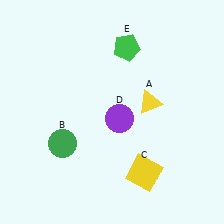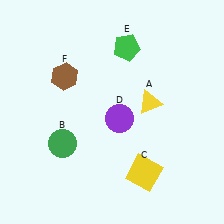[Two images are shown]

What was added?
A brown hexagon (F) was added in Image 2.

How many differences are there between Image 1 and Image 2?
There is 1 difference between the two images.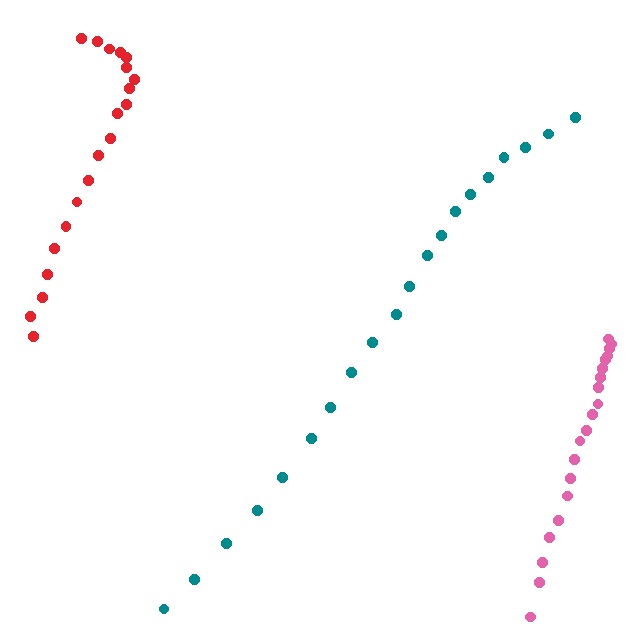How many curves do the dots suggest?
There are 3 distinct paths.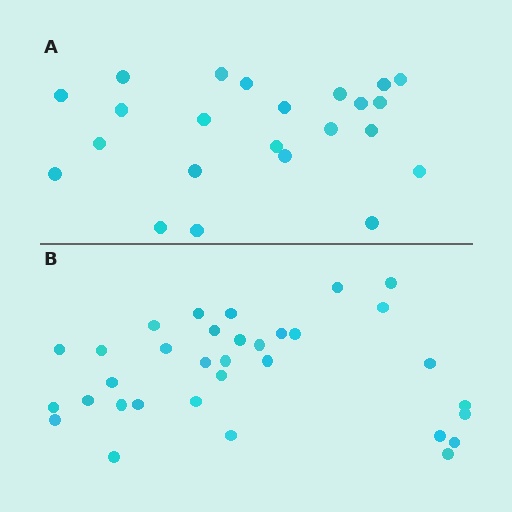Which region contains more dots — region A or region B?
Region B (the bottom region) has more dots.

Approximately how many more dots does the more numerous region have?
Region B has roughly 10 or so more dots than region A.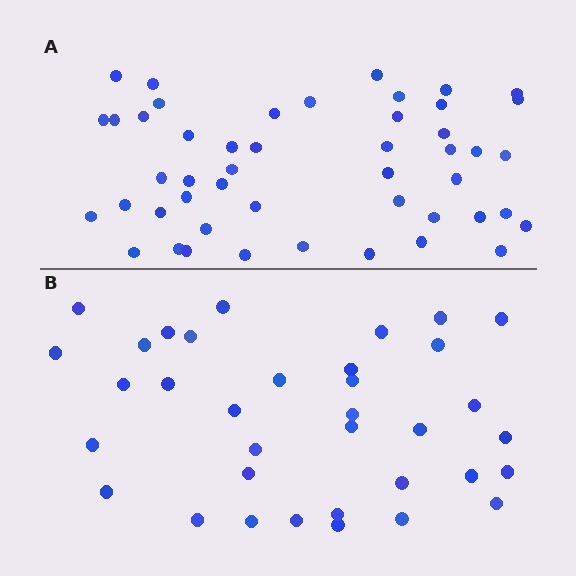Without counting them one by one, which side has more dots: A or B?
Region A (the top region) has more dots.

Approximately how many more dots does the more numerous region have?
Region A has approximately 15 more dots than region B.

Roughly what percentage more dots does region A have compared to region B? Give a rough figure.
About 35% more.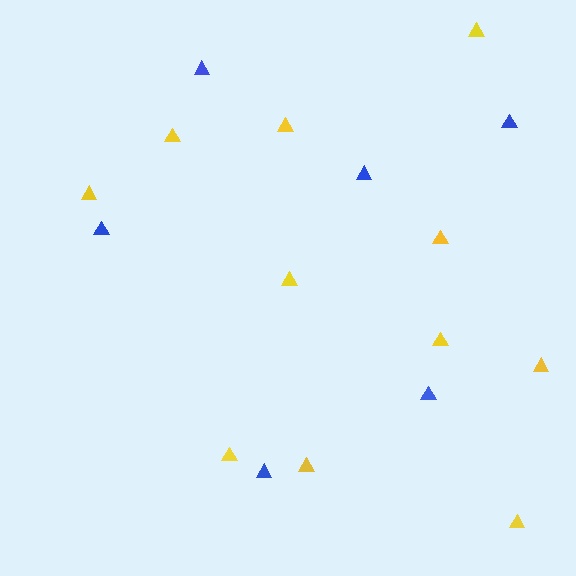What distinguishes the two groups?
There are 2 groups: one group of blue triangles (6) and one group of yellow triangles (11).